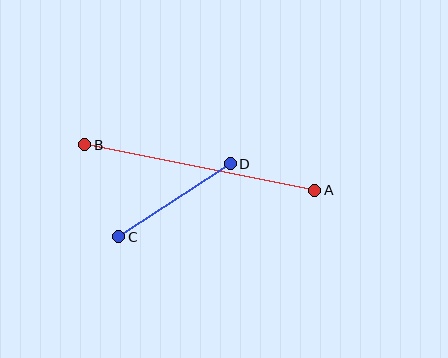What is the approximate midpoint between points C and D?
The midpoint is at approximately (174, 200) pixels.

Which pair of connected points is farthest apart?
Points A and B are farthest apart.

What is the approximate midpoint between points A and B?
The midpoint is at approximately (200, 168) pixels.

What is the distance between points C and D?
The distance is approximately 133 pixels.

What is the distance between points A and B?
The distance is approximately 234 pixels.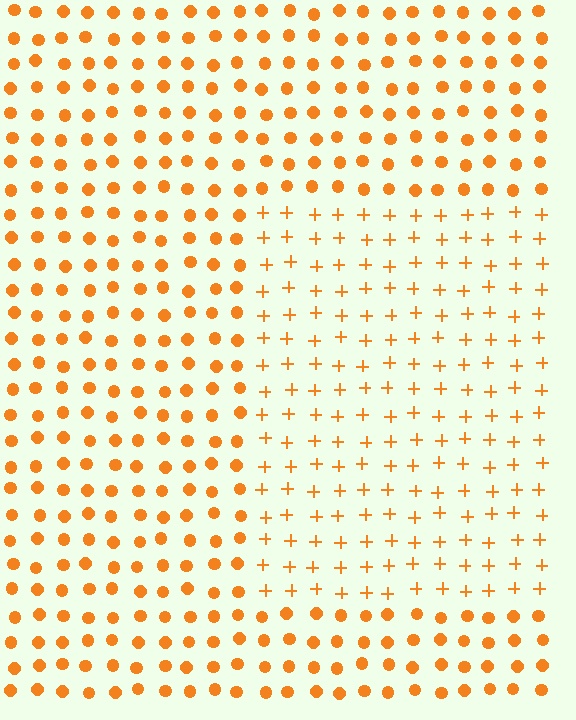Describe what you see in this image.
The image is filled with small orange elements arranged in a uniform grid. A rectangle-shaped region contains plus signs, while the surrounding area contains circles. The boundary is defined purely by the change in element shape.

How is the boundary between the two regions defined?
The boundary is defined by a change in element shape: plus signs inside vs. circles outside. All elements share the same color and spacing.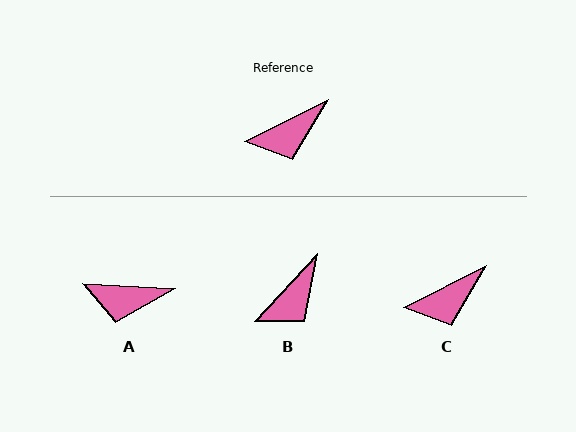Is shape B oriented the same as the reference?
No, it is off by about 20 degrees.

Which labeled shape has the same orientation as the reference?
C.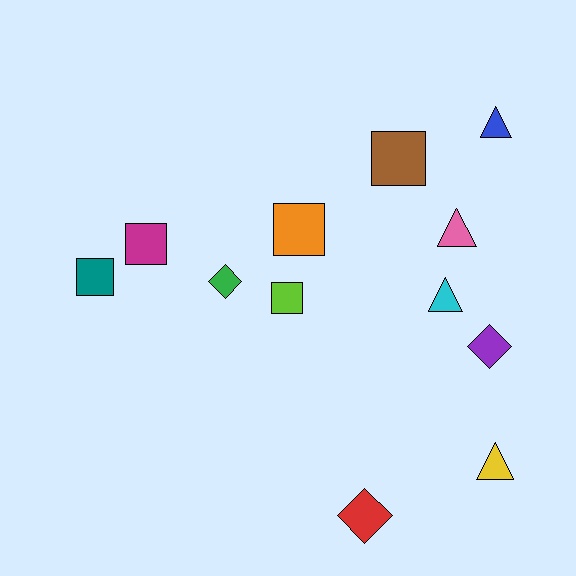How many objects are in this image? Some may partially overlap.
There are 12 objects.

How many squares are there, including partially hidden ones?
There are 5 squares.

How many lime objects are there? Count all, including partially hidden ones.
There is 1 lime object.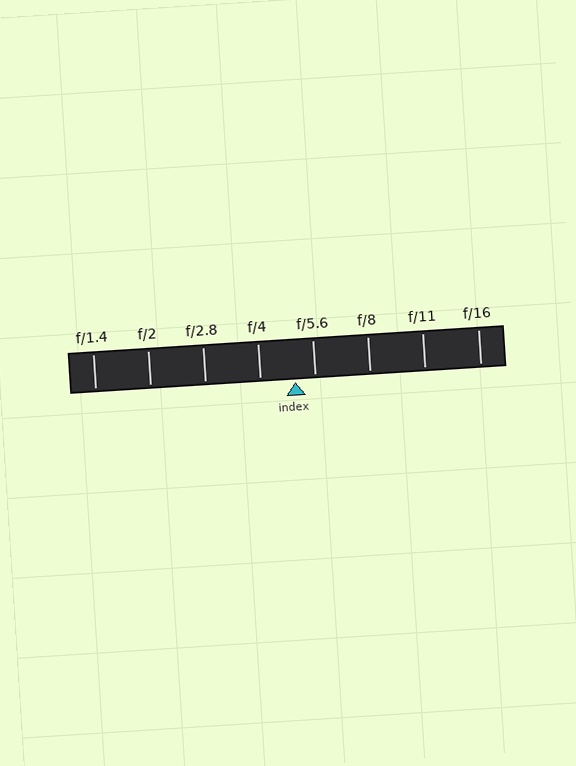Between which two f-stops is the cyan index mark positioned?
The index mark is between f/4 and f/5.6.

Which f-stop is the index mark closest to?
The index mark is closest to f/5.6.